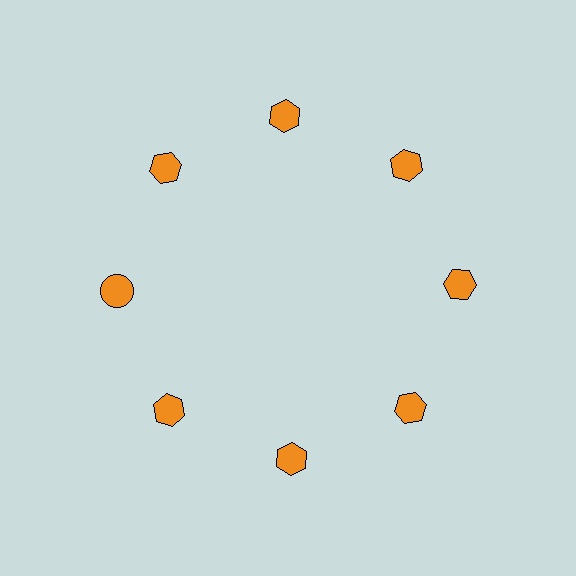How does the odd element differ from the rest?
It has a different shape: circle instead of hexagon.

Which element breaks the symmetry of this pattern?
The orange circle at roughly the 9 o'clock position breaks the symmetry. All other shapes are orange hexagons.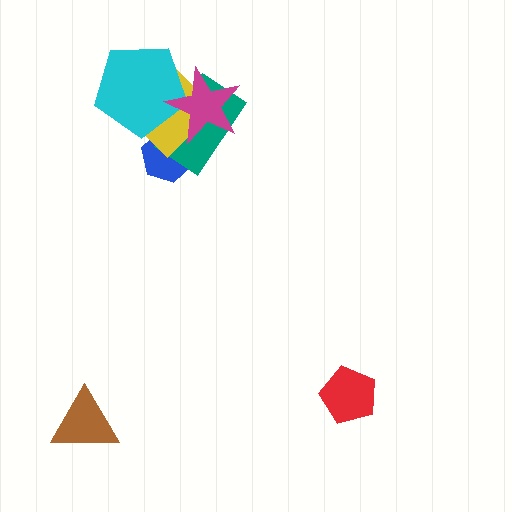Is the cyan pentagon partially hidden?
Yes, it is partially covered by another shape.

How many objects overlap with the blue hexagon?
2 objects overlap with the blue hexagon.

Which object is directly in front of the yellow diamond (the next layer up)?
The cyan pentagon is directly in front of the yellow diamond.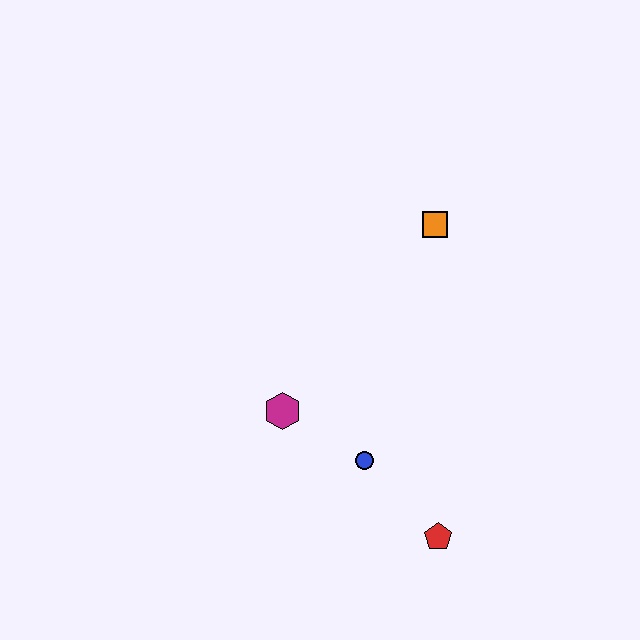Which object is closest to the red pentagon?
The blue circle is closest to the red pentagon.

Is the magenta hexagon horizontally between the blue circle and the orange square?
No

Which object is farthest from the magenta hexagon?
The orange square is farthest from the magenta hexagon.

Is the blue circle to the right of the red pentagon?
No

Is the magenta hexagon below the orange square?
Yes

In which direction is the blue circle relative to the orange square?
The blue circle is below the orange square.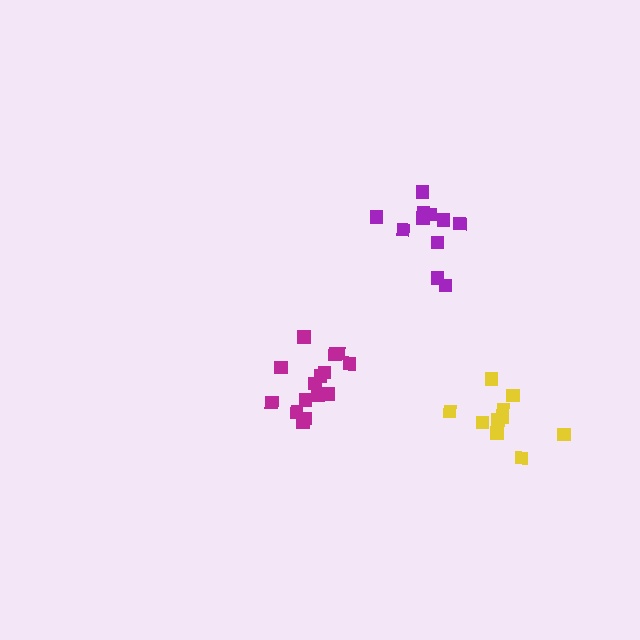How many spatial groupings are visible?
There are 3 spatial groupings.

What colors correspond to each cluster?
The clusters are colored: purple, yellow, magenta.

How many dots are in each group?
Group 1: 11 dots, Group 2: 10 dots, Group 3: 15 dots (36 total).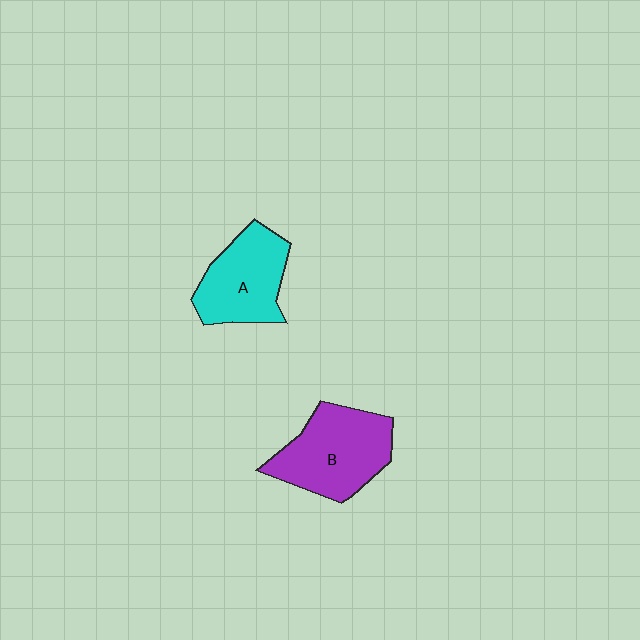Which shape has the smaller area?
Shape A (cyan).